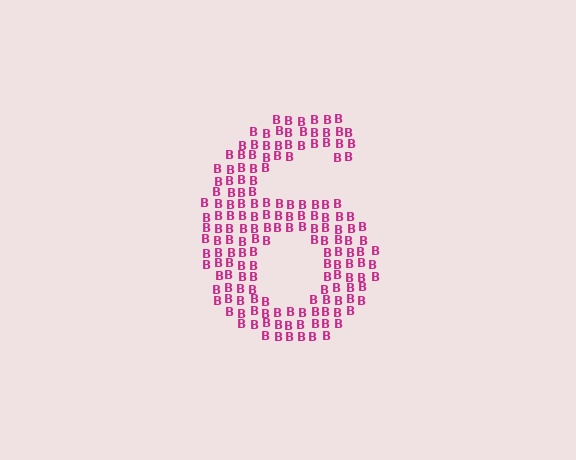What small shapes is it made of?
It is made of small letter B's.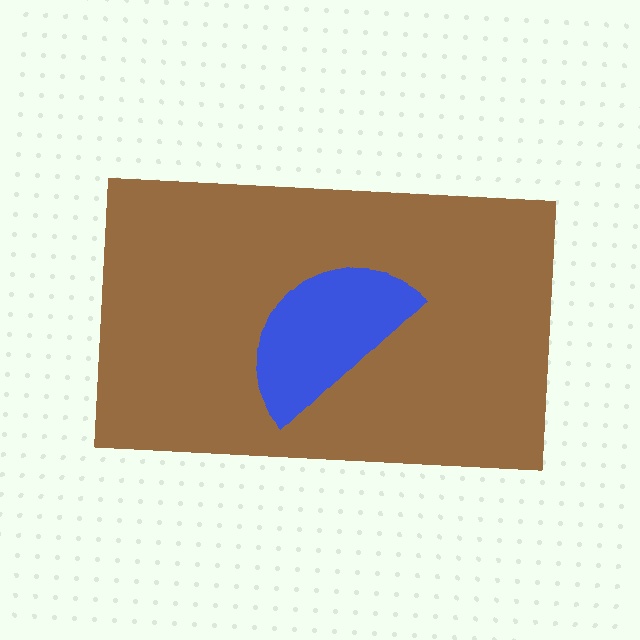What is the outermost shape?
The brown rectangle.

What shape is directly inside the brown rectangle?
The blue semicircle.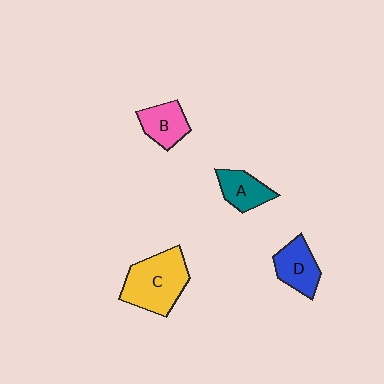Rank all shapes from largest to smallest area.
From largest to smallest: C (yellow), D (blue), B (pink), A (teal).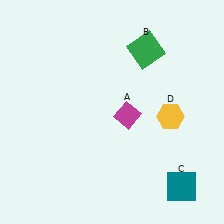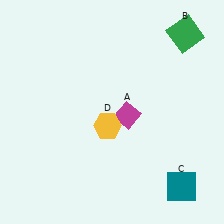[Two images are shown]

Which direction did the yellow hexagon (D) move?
The yellow hexagon (D) moved left.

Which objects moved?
The objects that moved are: the green square (B), the yellow hexagon (D).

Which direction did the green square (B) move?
The green square (B) moved right.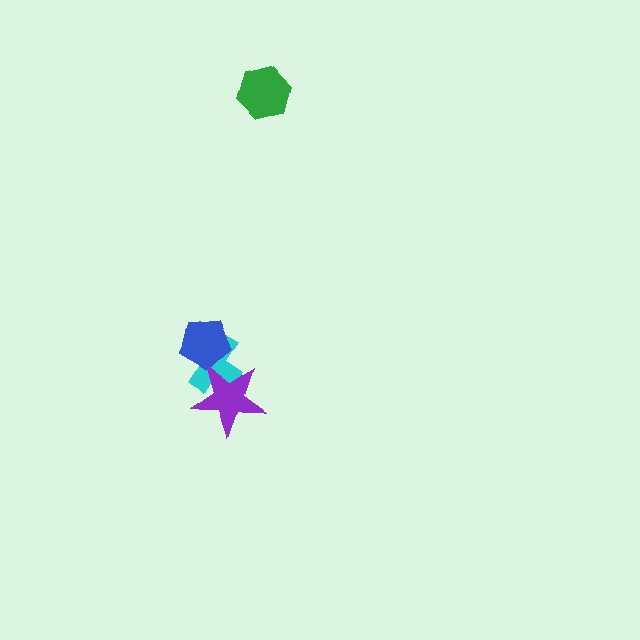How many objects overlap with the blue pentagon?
1 object overlaps with the blue pentagon.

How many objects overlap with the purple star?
1 object overlaps with the purple star.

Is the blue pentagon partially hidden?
No, no other shape covers it.